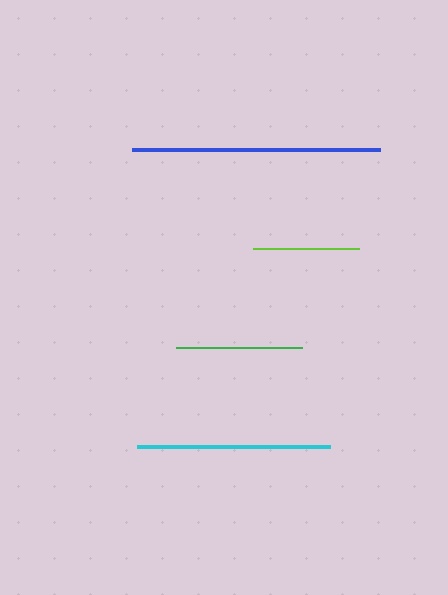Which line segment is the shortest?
The lime line is the shortest at approximately 106 pixels.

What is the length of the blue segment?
The blue segment is approximately 247 pixels long.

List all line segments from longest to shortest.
From longest to shortest: blue, cyan, green, lime.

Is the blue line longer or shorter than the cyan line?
The blue line is longer than the cyan line.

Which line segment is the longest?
The blue line is the longest at approximately 247 pixels.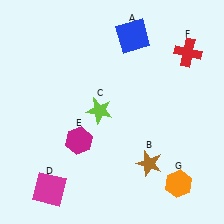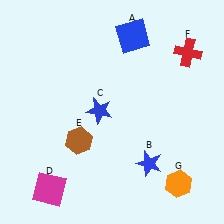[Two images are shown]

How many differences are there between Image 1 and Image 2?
There are 3 differences between the two images.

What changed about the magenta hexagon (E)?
In Image 1, E is magenta. In Image 2, it changed to brown.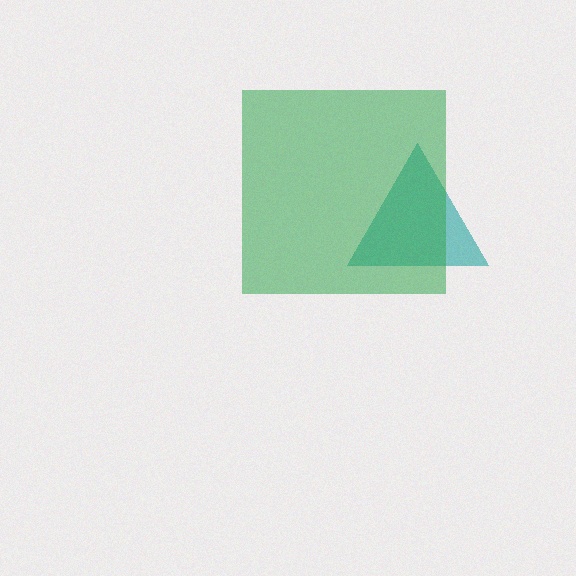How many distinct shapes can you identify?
There are 2 distinct shapes: a teal triangle, a green square.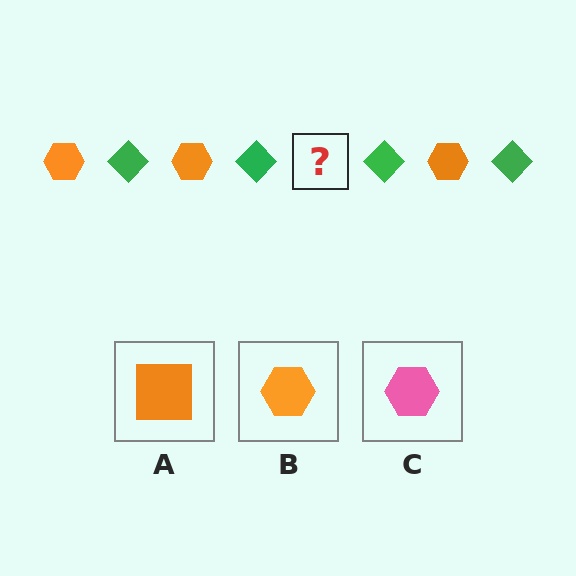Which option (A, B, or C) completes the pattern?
B.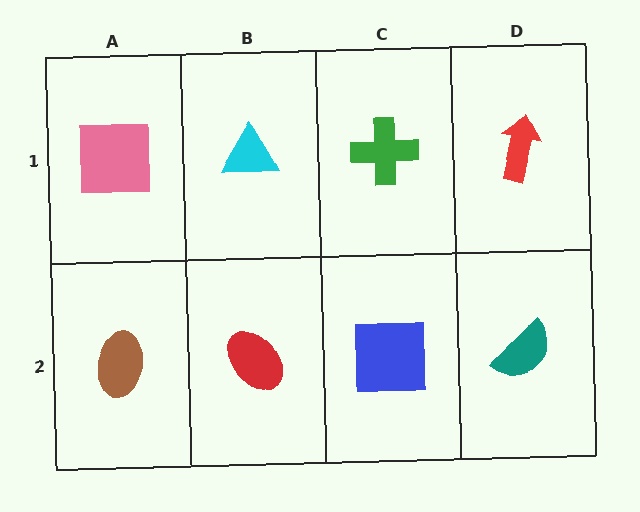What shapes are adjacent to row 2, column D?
A red arrow (row 1, column D), a blue square (row 2, column C).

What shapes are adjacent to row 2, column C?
A green cross (row 1, column C), a red ellipse (row 2, column B), a teal semicircle (row 2, column D).